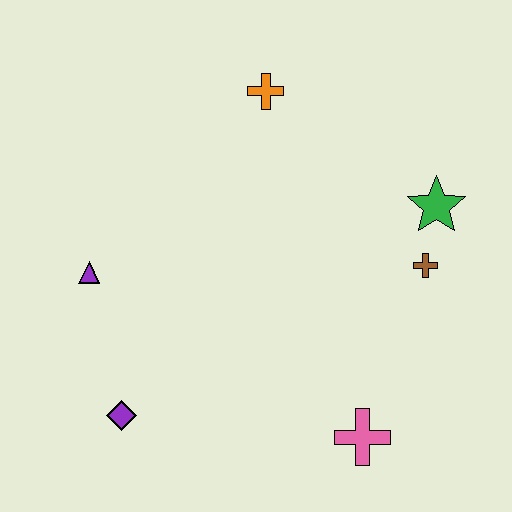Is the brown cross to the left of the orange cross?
No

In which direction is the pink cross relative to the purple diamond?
The pink cross is to the right of the purple diamond.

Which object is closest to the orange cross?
The green star is closest to the orange cross.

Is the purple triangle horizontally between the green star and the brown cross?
No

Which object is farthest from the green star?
The purple diamond is farthest from the green star.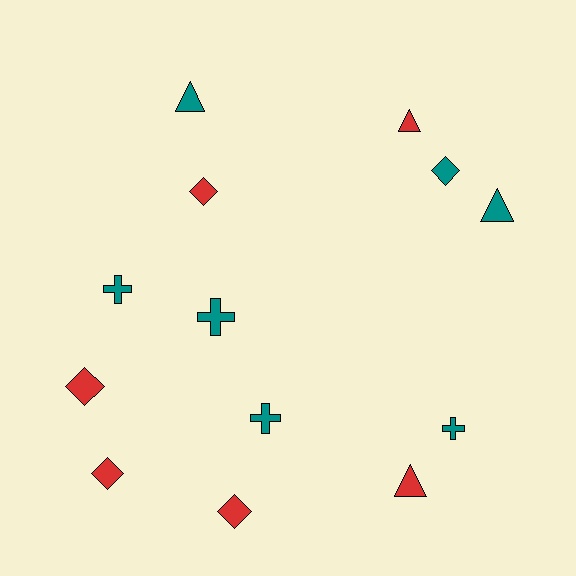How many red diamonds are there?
There are 4 red diamonds.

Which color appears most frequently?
Teal, with 7 objects.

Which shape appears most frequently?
Diamond, with 5 objects.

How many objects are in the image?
There are 13 objects.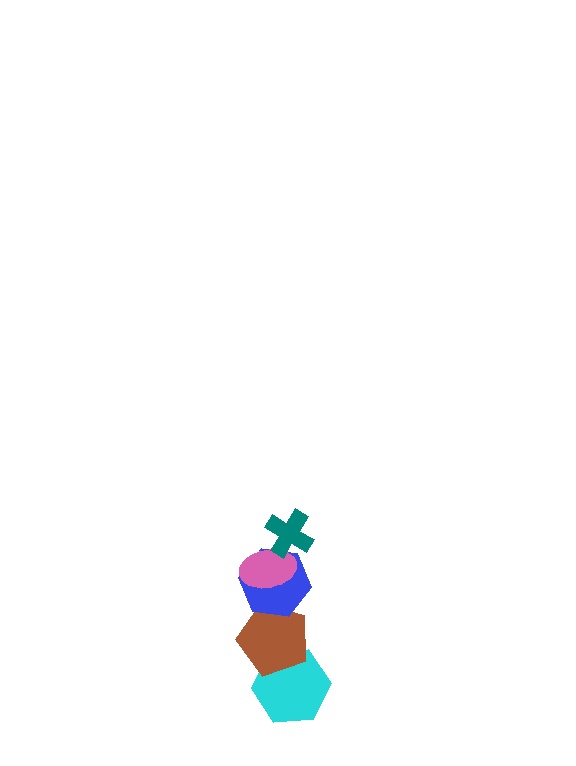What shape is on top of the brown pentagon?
The blue hexagon is on top of the brown pentagon.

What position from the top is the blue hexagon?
The blue hexagon is 3rd from the top.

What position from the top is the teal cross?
The teal cross is 1st from the top.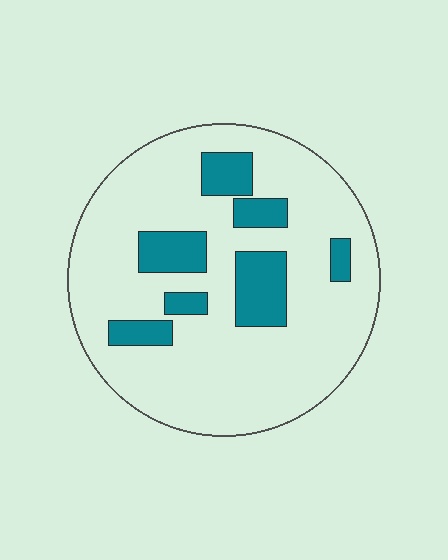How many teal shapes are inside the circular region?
7.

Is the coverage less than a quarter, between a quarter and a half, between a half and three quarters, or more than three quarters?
Less than a quarter.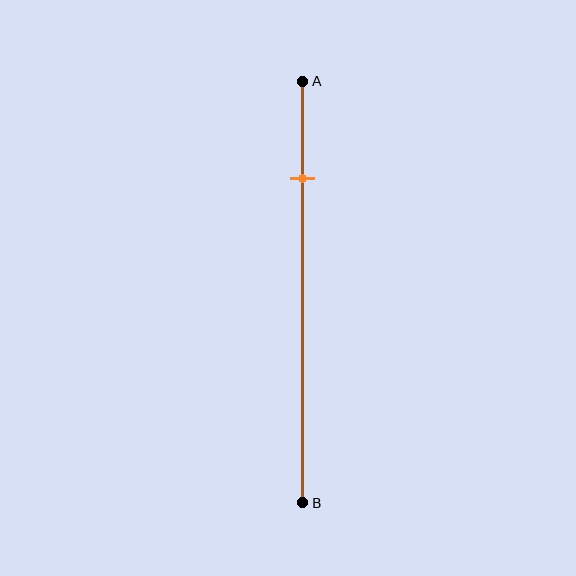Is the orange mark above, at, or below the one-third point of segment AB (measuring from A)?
The orange mark is above the one-third point of segment AB.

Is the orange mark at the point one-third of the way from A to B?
No, the mark is at about 25% from A, not at the 33% one-third point.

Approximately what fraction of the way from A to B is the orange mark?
The orange mark is approximately 25% of the way from A to B.